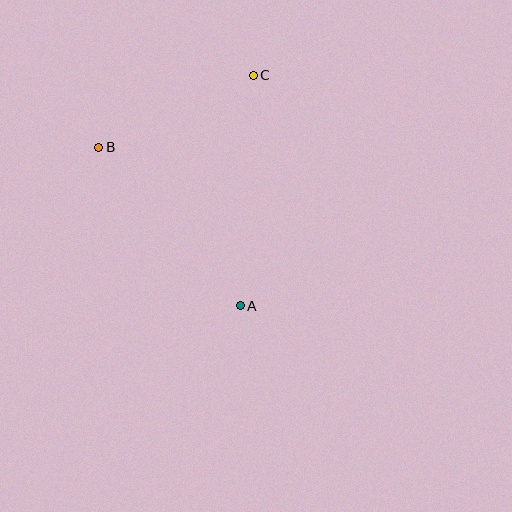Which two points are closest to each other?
Points B and C are closest to each other.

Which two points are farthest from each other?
Points A and C are farthest from each other.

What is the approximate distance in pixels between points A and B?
The distance between A and B is approximately 212 pixels.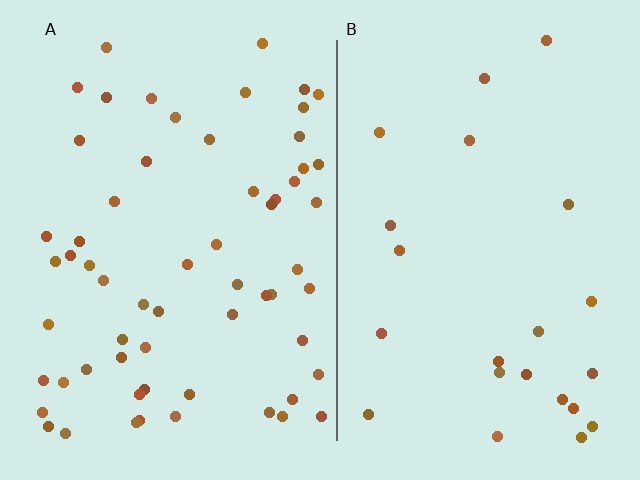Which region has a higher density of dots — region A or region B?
A (the left).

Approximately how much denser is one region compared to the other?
Approximately 2.7× — region A over region B.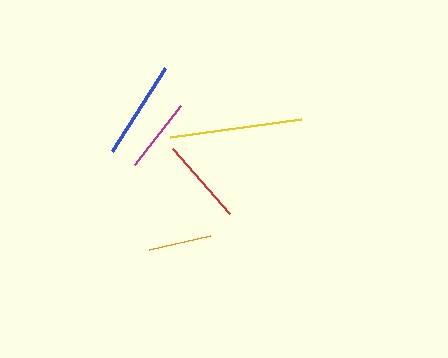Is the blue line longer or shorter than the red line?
The blue line is longer than the red line.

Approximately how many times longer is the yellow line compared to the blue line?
The yellow line is approximately 1.3 times the length of the blue line.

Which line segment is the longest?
The yellow line is the longest at approximately 133 pixels.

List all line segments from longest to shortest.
From longest to shortest: yellow, blue, red, magenta, orange.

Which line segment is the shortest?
The orange line is the shortest at approximately 63 pixels.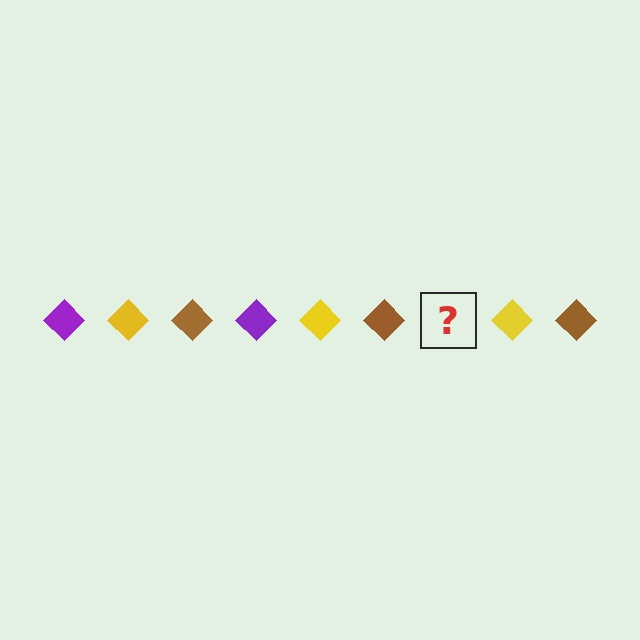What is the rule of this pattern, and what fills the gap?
The rule is that the pattern cycles through purple, yellow, brown diamonds. The gap should be filled with a purple diamond.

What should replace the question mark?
The question mark should be replaced with a purple diamond.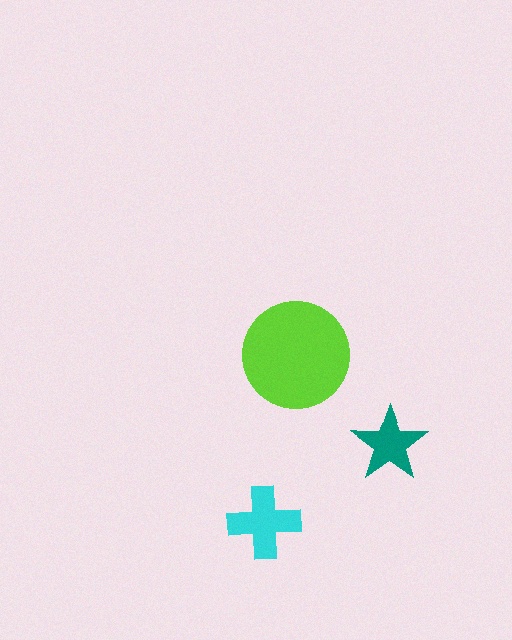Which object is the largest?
The lime circle.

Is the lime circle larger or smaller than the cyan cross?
Larger.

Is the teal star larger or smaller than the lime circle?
Smaller.